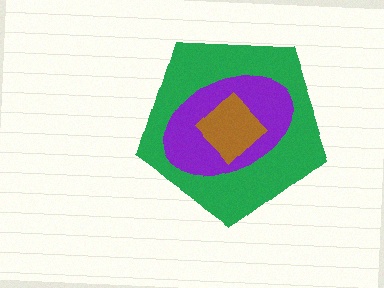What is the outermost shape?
The green pentagon.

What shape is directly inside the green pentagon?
The purple ellipse.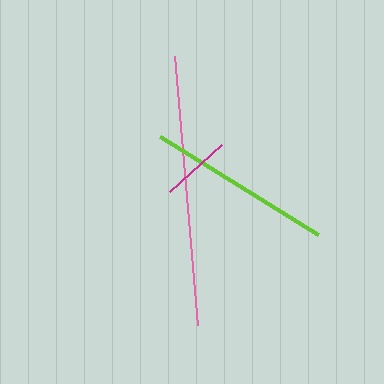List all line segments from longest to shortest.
From longest to shortest: pink, lime, magenta.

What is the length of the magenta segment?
The magenta segment is approximately 71 pixels long.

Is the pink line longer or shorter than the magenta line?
The pink line is longer than the magenta line.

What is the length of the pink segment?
The pink segment is approximately 270 pixels long.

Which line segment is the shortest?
The magenta line is the shortest at approximately 71 pixels.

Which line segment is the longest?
The pink line is the longest at approximately 270 pixels.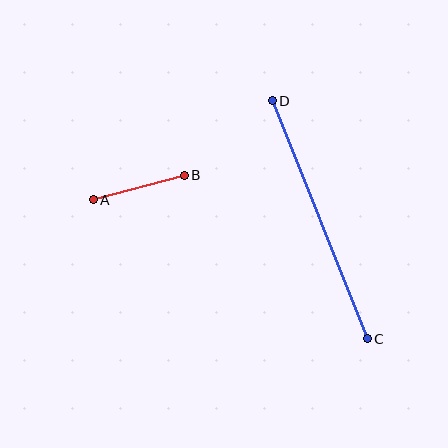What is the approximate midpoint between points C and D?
The midpoint is at approximately (320, 220) pixels.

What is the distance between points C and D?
The distance is approximately 257 pixels.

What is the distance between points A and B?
The distance is approximately 94 pixels.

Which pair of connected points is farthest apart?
Points C and D are farthest apart.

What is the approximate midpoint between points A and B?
The midpoint is at approximately (139, 187) pixels.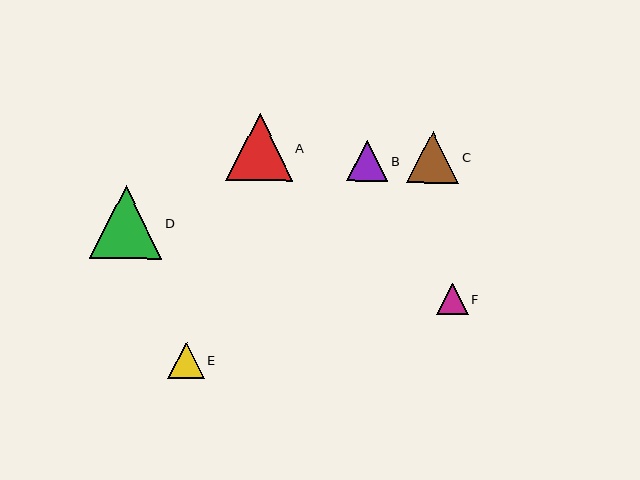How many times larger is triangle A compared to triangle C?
Triangle A is approximately 1.3 times the size of triangle C.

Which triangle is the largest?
Triangle D is the largest with a size of approximately 73 pixels.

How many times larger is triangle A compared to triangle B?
Triangle A is approximately 1.6 times the size of triangle B.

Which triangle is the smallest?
Triangle F is the smallest with a size of approximately 32 pixels.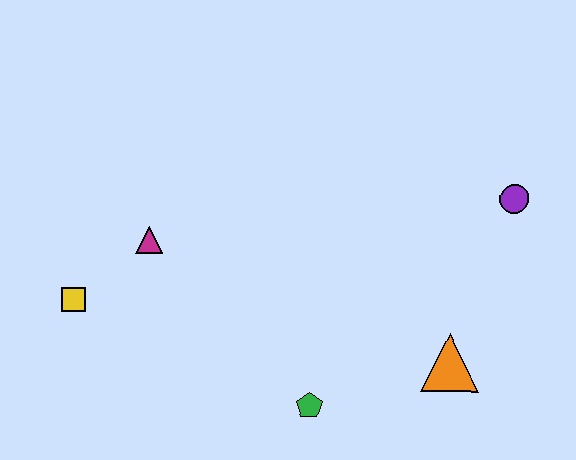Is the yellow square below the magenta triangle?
Yes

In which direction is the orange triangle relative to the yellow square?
The orange triangle is to the right of the yellow square.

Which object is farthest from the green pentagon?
The purple circle is farthest from the green pentagon.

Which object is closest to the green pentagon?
The orange triangle is closest to the green pentagon.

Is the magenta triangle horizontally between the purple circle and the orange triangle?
No